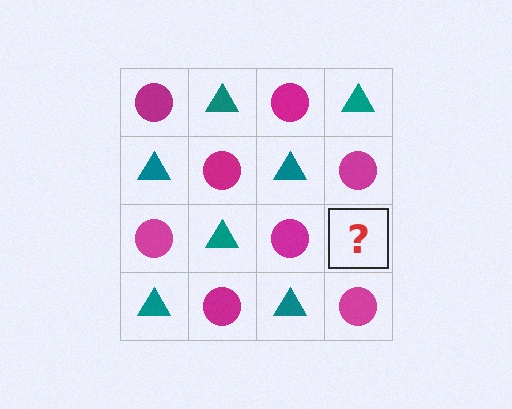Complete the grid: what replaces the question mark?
The question mark should be replaced with a teal triangle.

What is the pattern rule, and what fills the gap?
The rule is that it alternates magenta circle and teal triangle in a checkerboard pattern. The gap should be filled with a teal triangle.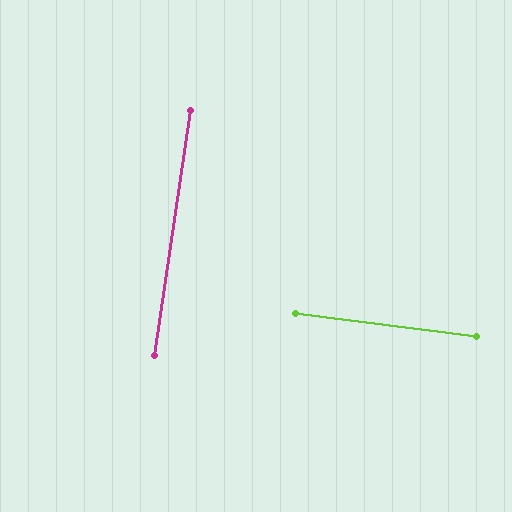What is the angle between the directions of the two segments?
Approximately 89 degrees.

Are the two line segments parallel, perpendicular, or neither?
Perpendicular — they meet at approximately 89°.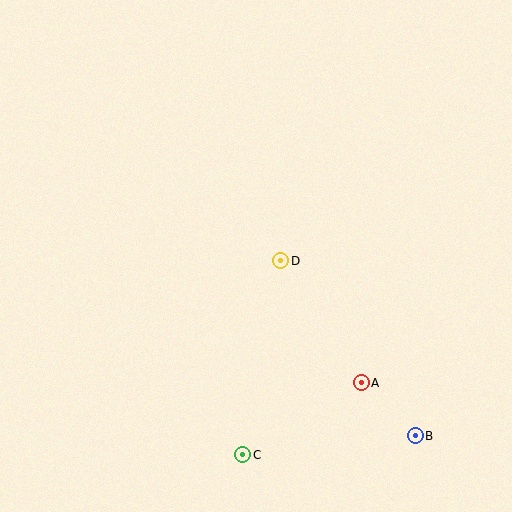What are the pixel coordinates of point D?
Point D is at (281, 261).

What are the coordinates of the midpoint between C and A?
The midpoint between C and A is at (302, 419).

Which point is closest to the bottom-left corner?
Point C is closest to the bottom-left corner.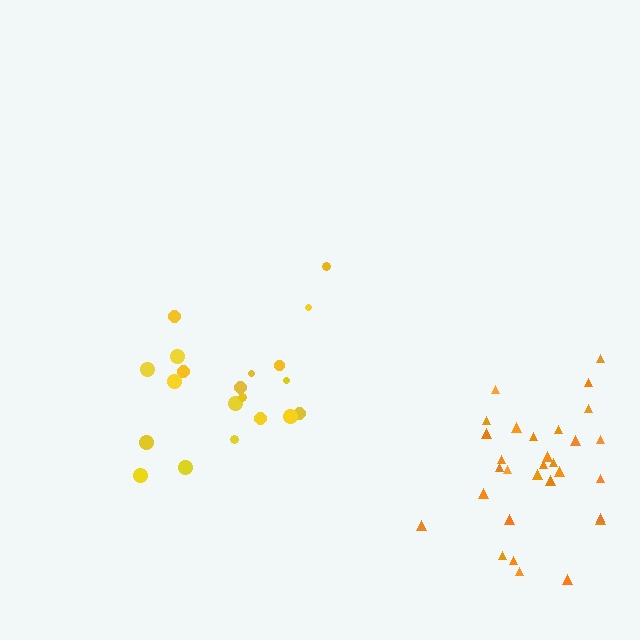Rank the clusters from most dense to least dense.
orange, yellow.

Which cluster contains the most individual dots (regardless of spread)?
Orange (30).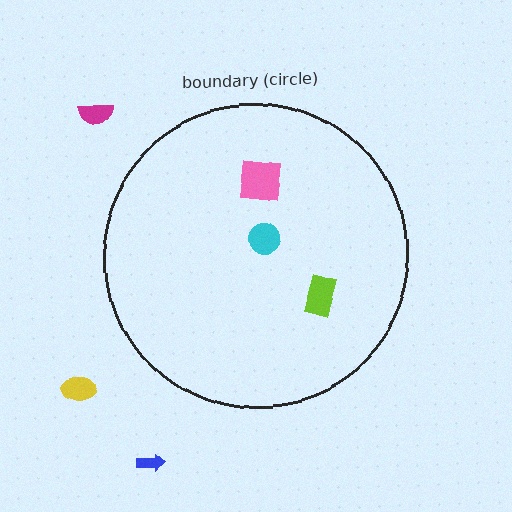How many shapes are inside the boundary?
3 inside, 3 outside.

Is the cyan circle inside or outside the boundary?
Inside.